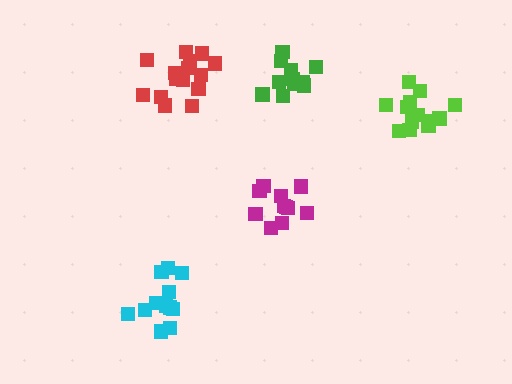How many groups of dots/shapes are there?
There are 5 groups.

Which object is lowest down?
The cyan cluster is bottommost.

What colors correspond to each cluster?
The clusters are colored: magenta, green, cyan, red, lime.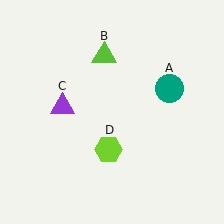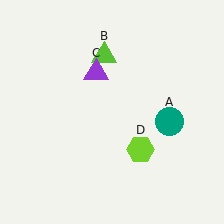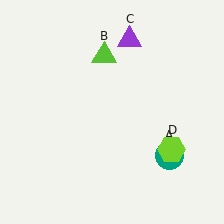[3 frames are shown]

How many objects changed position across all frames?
3 objects changed position: teal circle (object A), purple triangle (object C), lime hexagon (object D).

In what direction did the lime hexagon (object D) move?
The lime hexagon (object D) moved right.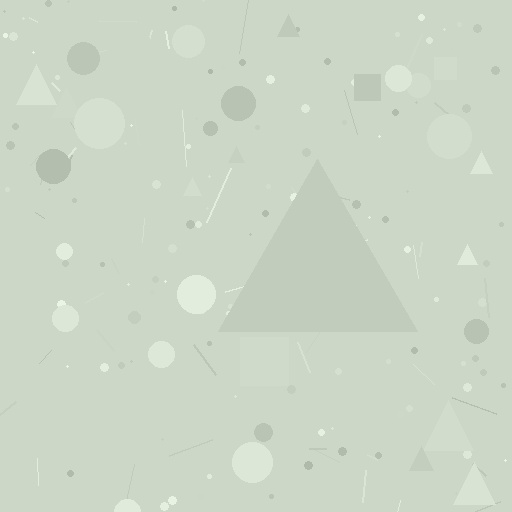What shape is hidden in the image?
A triangle is hidden in the image.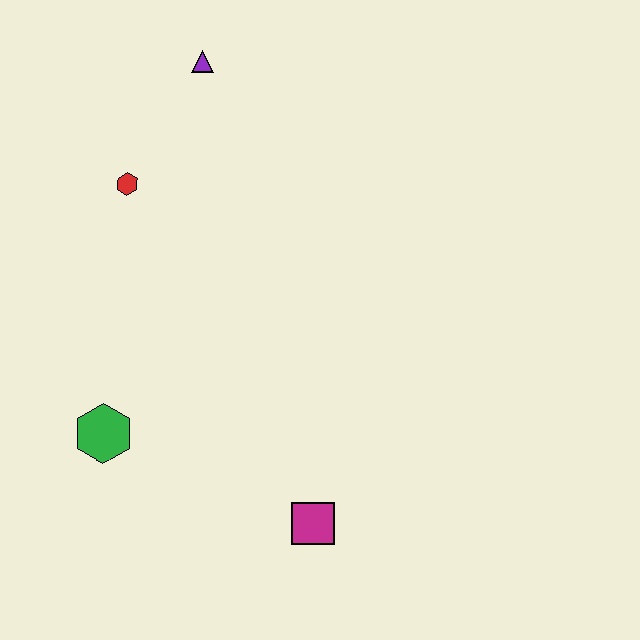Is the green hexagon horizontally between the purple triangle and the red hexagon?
No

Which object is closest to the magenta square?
The green hexagon is closest to the magenta square.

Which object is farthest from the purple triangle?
The magenta square is farthest from the purple triangle.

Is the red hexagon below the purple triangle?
Yes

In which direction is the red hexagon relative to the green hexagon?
The red hexagon is above the green hexagon.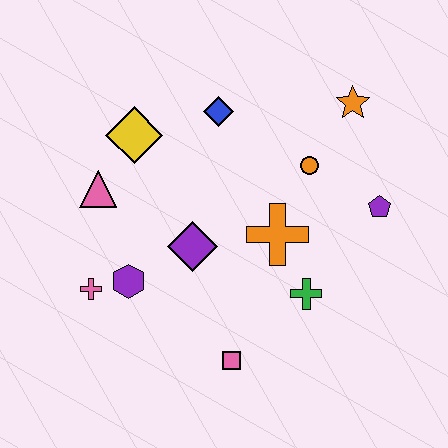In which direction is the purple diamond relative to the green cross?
The purple diamond is to the left of the green cross.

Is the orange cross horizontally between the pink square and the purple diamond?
No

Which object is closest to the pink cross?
The purple hexagon is closest to the pink cross.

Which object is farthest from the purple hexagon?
The orange star is farthest from the purple hexagon.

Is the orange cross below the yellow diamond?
Yes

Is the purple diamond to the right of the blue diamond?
No